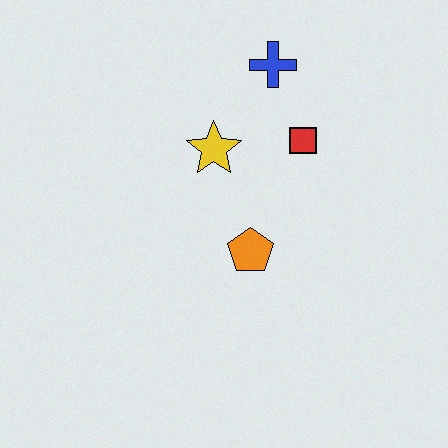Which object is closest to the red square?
The blue cross is closest to the red square.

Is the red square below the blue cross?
Yes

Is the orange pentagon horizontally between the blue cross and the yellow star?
Yes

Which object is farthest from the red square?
The orange pentagon is farthest from the red square.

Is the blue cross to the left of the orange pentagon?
No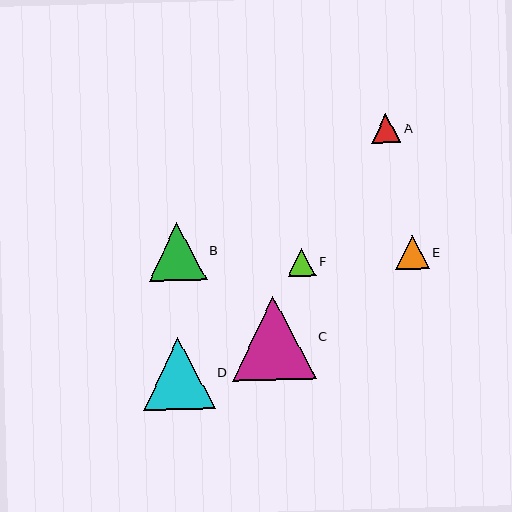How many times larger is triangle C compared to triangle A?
Triangle C is approximately 2.9 times the size of triangle A.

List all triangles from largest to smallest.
From largest to smallest: C, D, B, E, A, F.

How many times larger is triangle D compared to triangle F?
Triangle D is approximately 2.5 times the size of triangle F.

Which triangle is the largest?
Triangle C is the largest with a size of approximately 84 pixels.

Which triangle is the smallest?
Triangle F is the smallest with a size of approximately 28 pixels.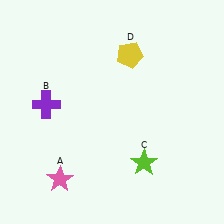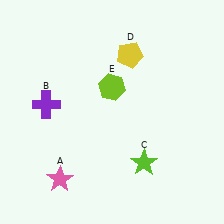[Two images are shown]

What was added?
A lime hexagon (E) was added in Image 2.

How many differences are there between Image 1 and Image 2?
There is 1 difference between the two images.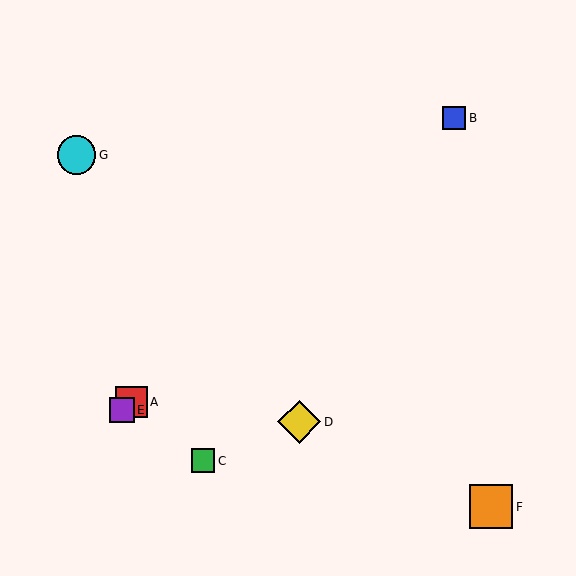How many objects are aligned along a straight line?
3 objects (A, B, E) are aligned along a straight line.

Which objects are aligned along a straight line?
Objects A, B, E are aligned along a straight line.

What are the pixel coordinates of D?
Object D is at (299, 422).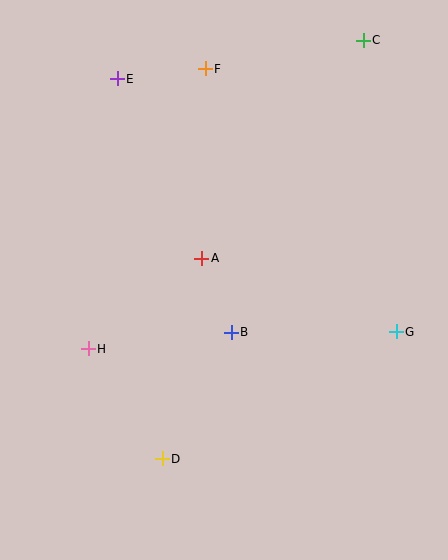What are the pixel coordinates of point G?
Point G is at (396, 332).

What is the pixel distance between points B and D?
The distance between B and D is 144 pixels.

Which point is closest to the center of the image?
Point A at (202, 258) is closest to the center.